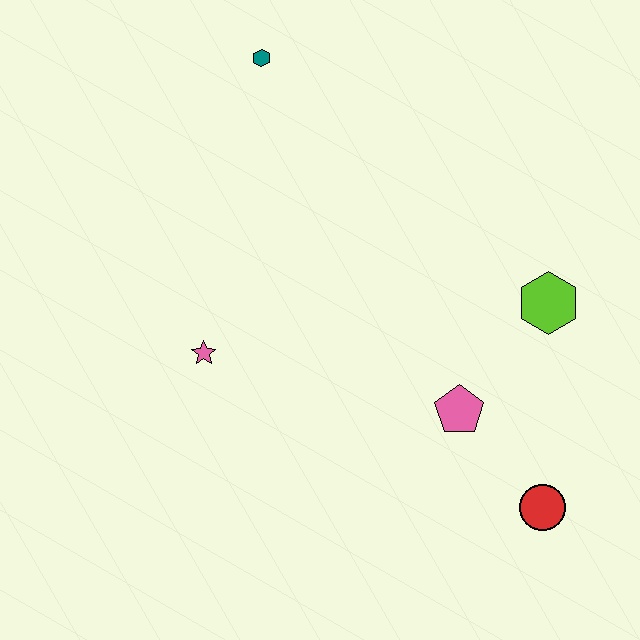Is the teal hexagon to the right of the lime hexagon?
No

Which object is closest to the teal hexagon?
The pink star is closest to the teal hexagon.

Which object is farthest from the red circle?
The teal hexagon is farthest from the red circle.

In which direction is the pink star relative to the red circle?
The pink star is to the left of the red circle.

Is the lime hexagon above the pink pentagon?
Yes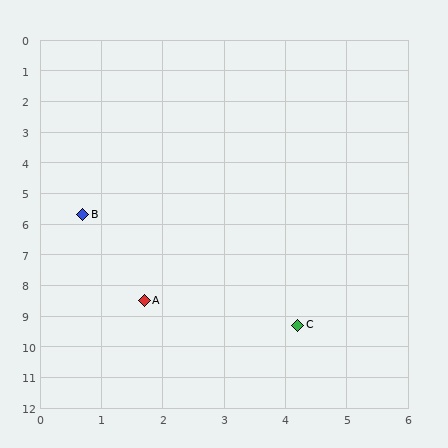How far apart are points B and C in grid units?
Points B and C are about 5.0 grid units apart.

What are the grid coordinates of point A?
Point A is at approximately (1.7, 8.5).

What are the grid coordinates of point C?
Point C is at approximately (4.2, 9.3).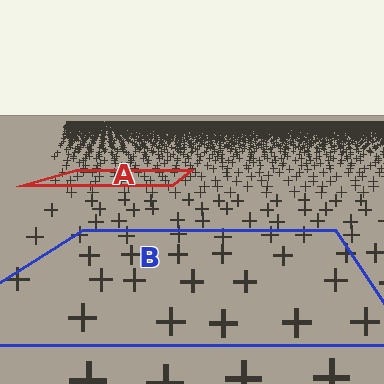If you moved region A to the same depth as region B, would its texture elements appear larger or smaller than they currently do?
They would appear larger. At a closer depth, the same texture elements are projected at a bigger on-screen size.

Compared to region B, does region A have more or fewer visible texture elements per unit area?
Region A has more texture elements per unit area — they are packed more densely because it is farther away.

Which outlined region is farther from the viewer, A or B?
Region A is farther from the viewer — the texture elements inside it appear smaller and more densely packed.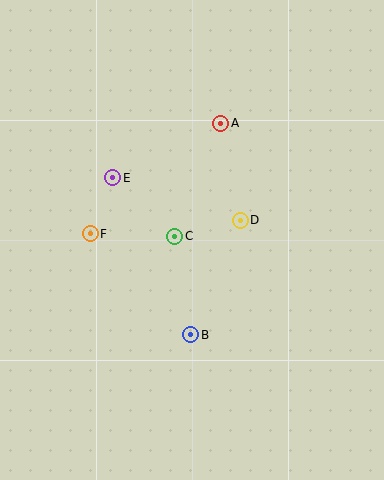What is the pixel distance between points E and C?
The distance between E and C is 85 pixels.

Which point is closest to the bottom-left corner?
Point B is closest to the bottom-left corner.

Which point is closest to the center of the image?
Point C at (175, 236) is closest to the center.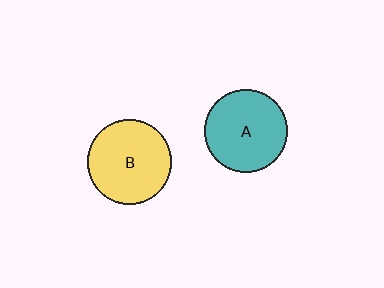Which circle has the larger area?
Circle B (yellow).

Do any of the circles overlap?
No, none of the circles overlap.